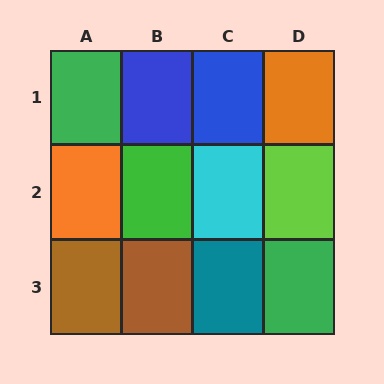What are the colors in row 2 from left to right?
Orange, green, cyan, lime.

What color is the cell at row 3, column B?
Brown.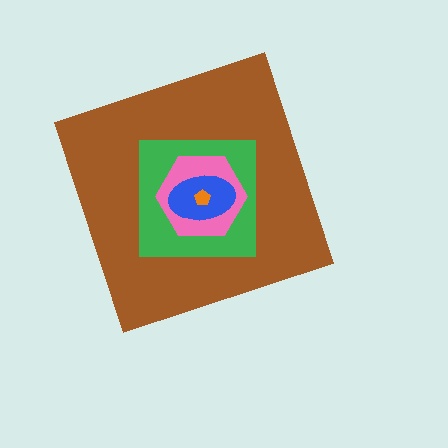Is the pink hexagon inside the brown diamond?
Yes.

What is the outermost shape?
The brown diamond.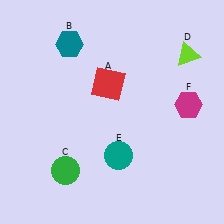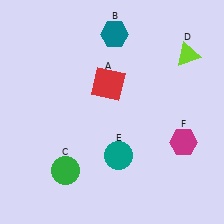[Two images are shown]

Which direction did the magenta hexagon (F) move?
The magenta hexagon (F) moved down.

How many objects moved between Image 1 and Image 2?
2 objects moved between the two images.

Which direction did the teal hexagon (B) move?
The teal hexagon (B) moved right.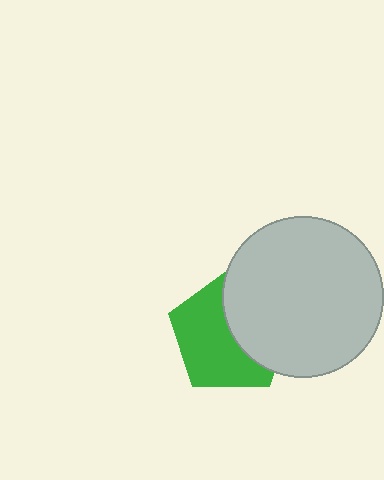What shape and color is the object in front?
The object in front is a light gray circle.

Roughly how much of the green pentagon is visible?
About half of it is visible (roughly 58%).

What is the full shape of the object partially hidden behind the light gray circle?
The partially hidden object is a green pentagon.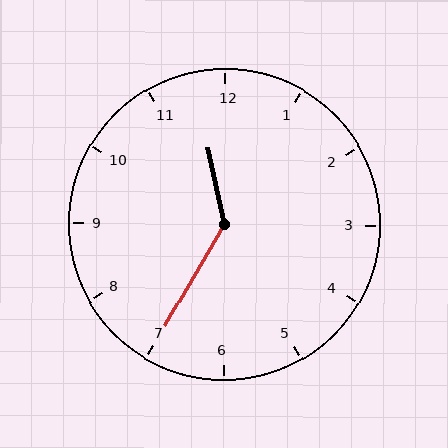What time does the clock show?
11:35.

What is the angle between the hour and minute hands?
Approximately 138 degrees.